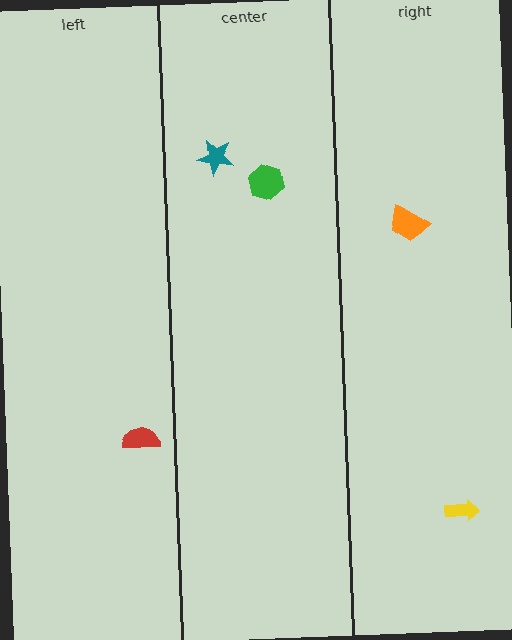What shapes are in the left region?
The red semicircle.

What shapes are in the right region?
The yellow arrow, the orange trapezoid.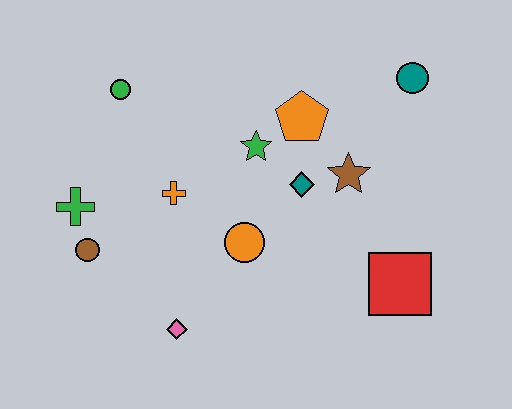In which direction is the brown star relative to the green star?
The brown star is to the right of the green star.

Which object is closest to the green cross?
The brown circle is closest to the green cross.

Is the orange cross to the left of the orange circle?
Yes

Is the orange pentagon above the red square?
Yes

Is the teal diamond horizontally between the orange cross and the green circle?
No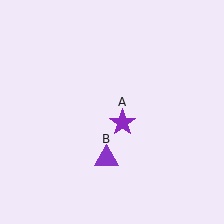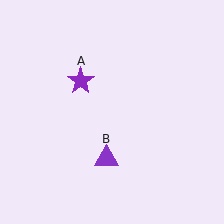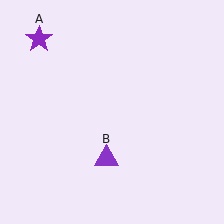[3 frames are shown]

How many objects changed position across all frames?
1 object changed position: purple star (object A).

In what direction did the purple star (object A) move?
The purple star (object A) moved up and to the left.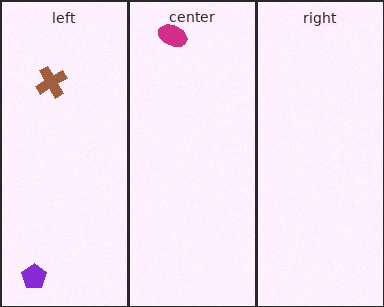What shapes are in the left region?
The brown cross, the purple pentagon.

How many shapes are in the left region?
2.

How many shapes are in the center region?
1.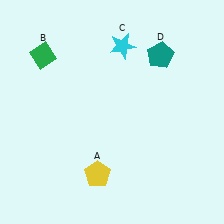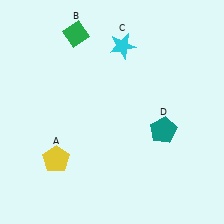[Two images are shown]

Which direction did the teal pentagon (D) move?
The teal pentagon (D) moved down.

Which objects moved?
The objects that moved are: the yellow pentagon (A), the green diamond (B), the teal pentagon (D).